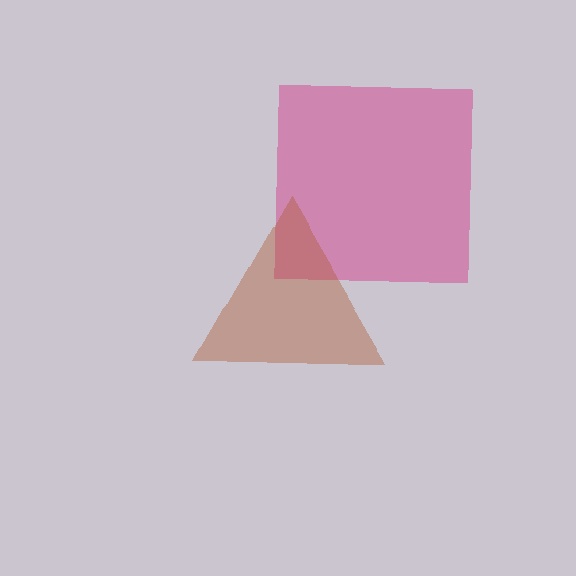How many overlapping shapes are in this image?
There are 2 overlapping shapes in the image.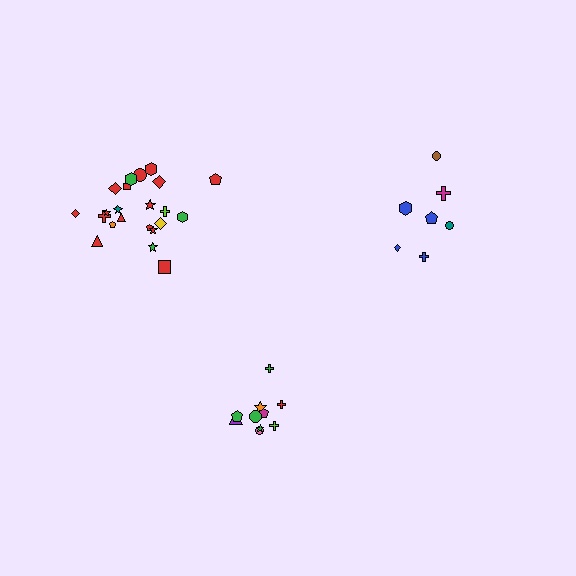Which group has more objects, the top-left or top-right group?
The top-left group.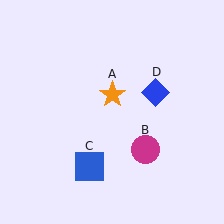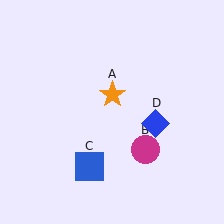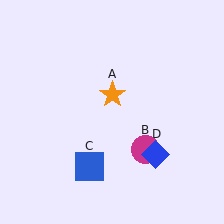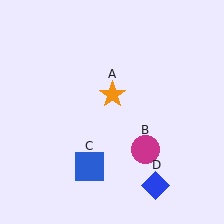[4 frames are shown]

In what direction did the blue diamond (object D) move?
The blue diamond (object D) moved down.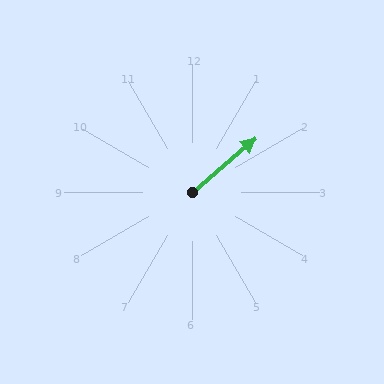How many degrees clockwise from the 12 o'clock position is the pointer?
Approximately 50 degrees.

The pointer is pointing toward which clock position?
Roughly 2 o'clock.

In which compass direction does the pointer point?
Northeast.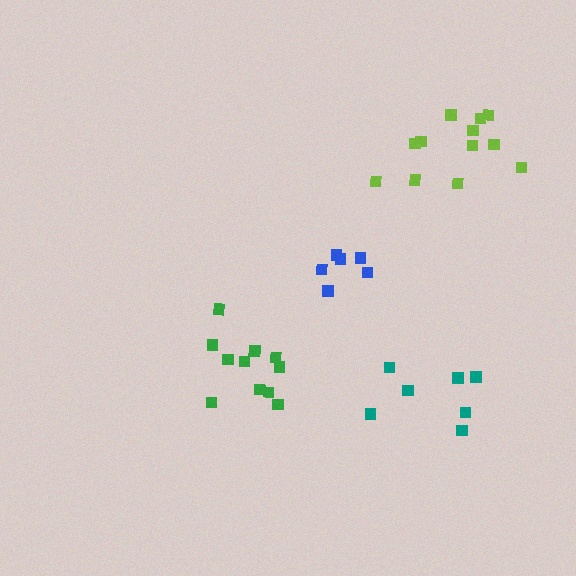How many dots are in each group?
Group 1: 11 dots, Group 2: 7 dots, Group 3: 12 dots, Group 4: 6 dots (36 total).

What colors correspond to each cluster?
The clusters are colored: green, teal, lime, blue.